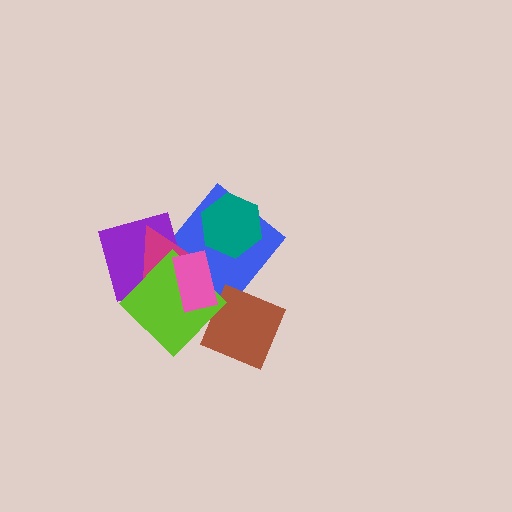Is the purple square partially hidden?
Yes, it is partially covered by another shape.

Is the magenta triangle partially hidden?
Yes, it is partially covered by another shape.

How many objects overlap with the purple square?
3 objects overlap with the purple square.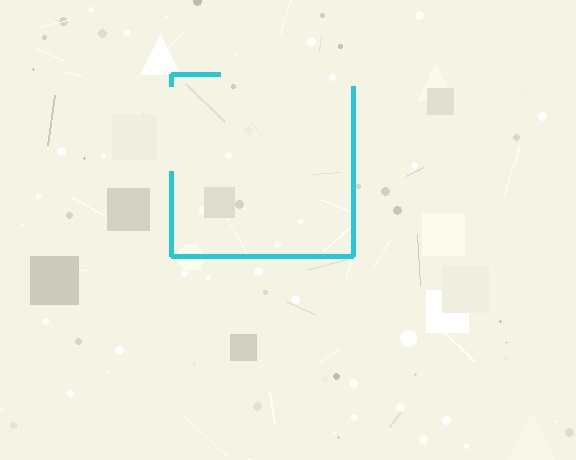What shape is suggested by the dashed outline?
The dashed outline suggests a square.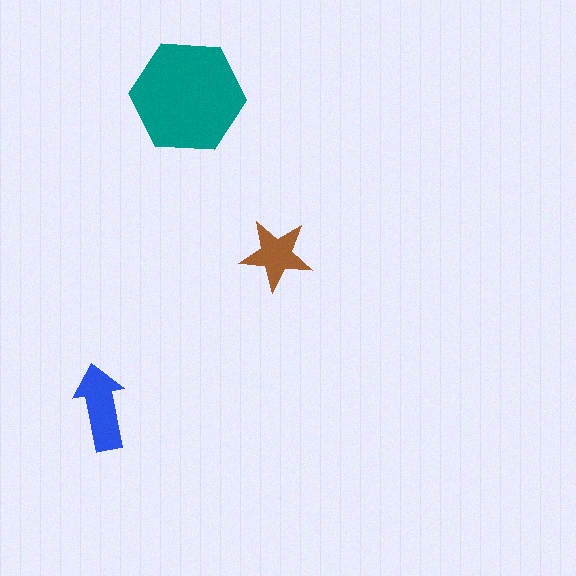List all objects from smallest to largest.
The brown star, the blue arrow, the teal hexagon.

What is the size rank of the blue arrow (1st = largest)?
2nd.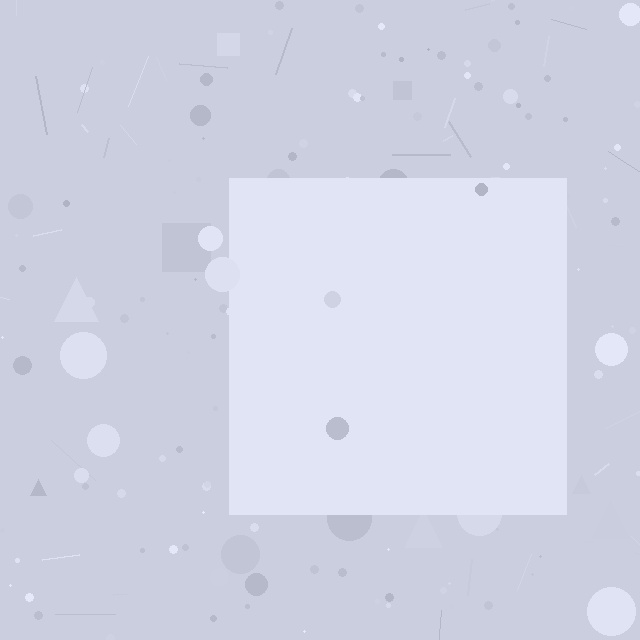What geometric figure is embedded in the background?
A square is embedded in the background.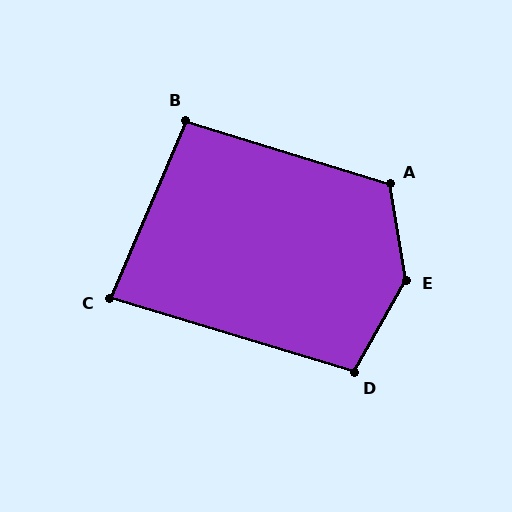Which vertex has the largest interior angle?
E, at approximately 141 degrees.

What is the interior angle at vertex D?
Approximately 103 degrees (obtuse).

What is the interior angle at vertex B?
Approximately 96 degrees (obtuse).